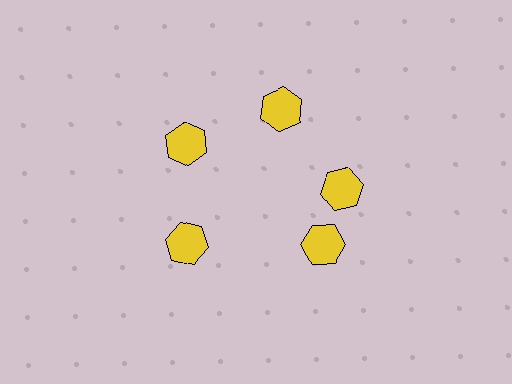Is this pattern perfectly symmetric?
No. The 5 yellow hexagons are arranged in a ring, but one element near the 5 o'clock position is rotated out of alignment along the ring, breaking the 5-fold rotational symmetry.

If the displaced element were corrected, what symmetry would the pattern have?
It would have 5-fold rotational symmetry — the pattern would map onto itself every 72 degrees.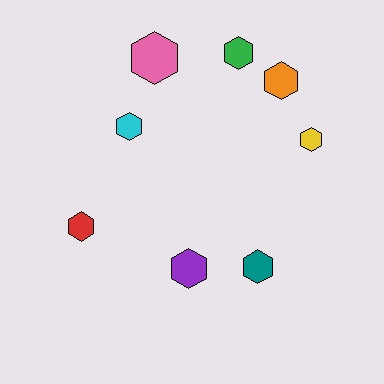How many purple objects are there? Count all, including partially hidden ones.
There is 1 purple object.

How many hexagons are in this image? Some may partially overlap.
There are 8 hexagons.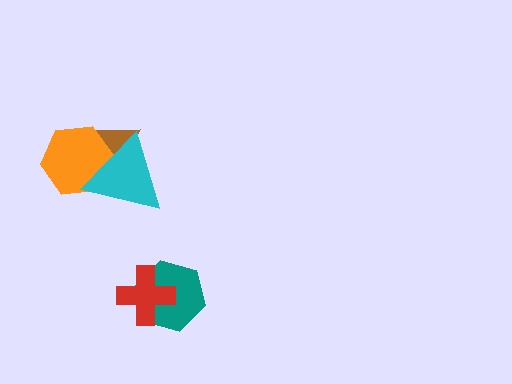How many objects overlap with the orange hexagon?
2 objects overlap with the orange hexagon.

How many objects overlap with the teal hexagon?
1 object overlaps with the teal hexagon.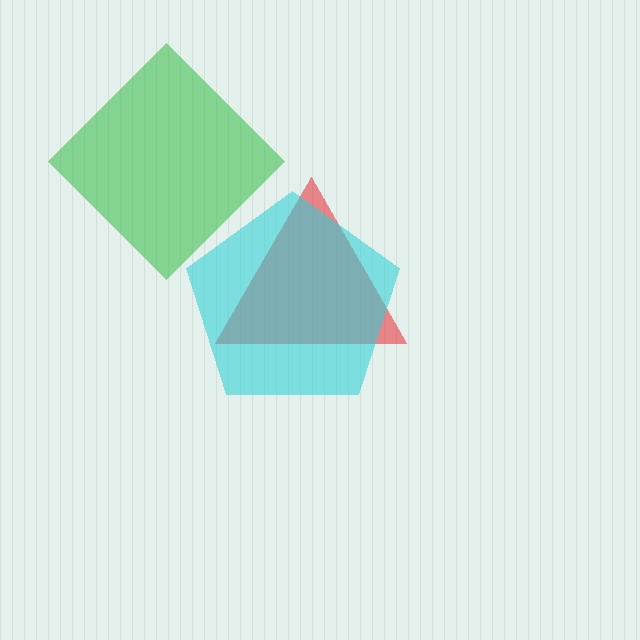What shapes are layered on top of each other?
The layered shapes are: a green diamond, a red triangle, a cyan pentagon.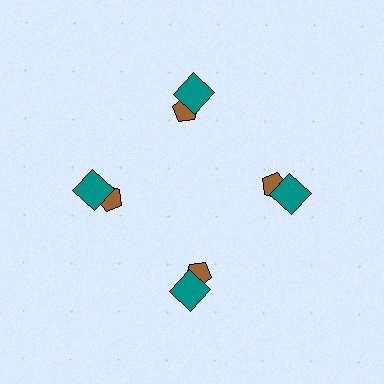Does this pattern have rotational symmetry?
Yes, this pattern has 4-fold rotational symmetry. It looks the same after rotating 90 degrees around the center.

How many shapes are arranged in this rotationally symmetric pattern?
There are 8 shapes, arranged in 4 groups of 2.